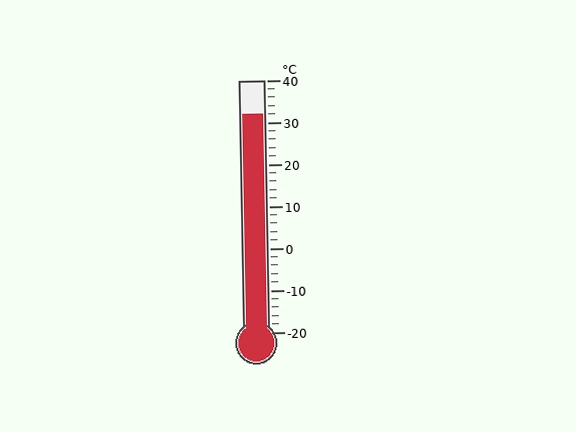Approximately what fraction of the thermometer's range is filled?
The thermometer is filled to approximately 85% of its range.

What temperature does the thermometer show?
The thermometer shows approximately 32°C.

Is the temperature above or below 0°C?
The temperature is above 0°C.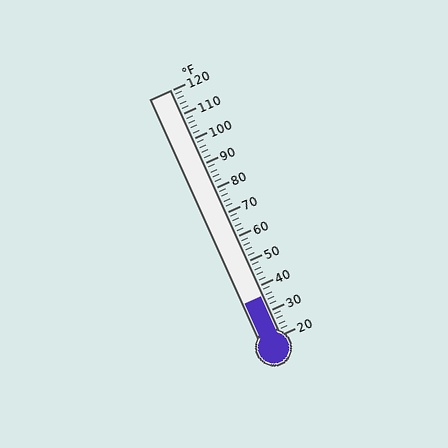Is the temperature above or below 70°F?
The temperature is below 70°F.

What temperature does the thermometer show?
The thermometer shows approximately 36°F.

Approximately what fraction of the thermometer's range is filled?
The thermometer is filled to approximately 15% of its range.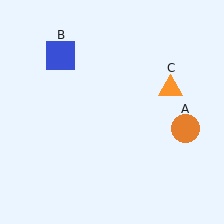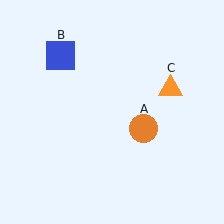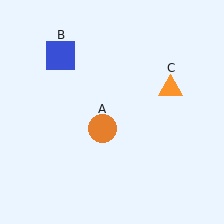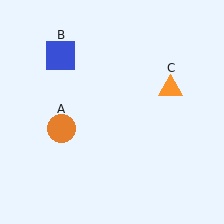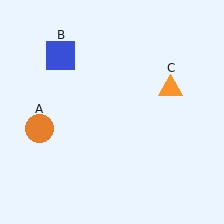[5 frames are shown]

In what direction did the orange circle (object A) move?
The orange circle (object A) moved left.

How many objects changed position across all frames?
1 object changed position: orange circle (object A).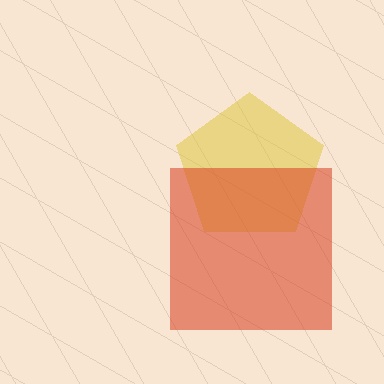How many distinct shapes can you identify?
There are 2 distinct shapes: a yellow pentagon, a red square.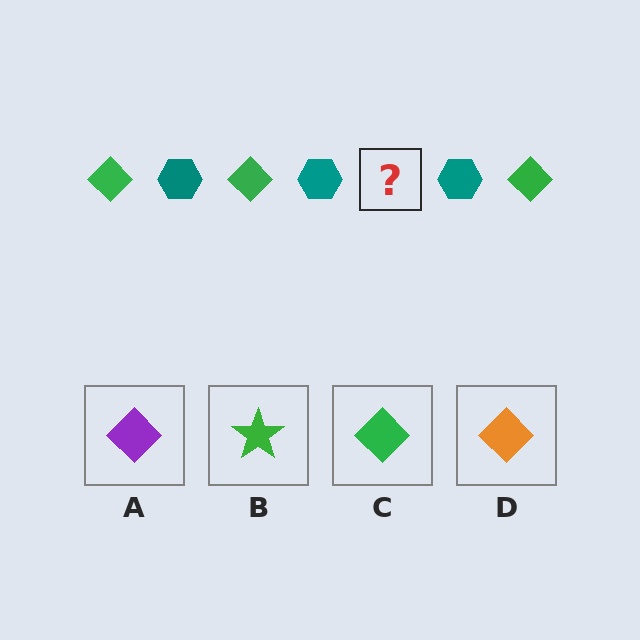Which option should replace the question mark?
Option C.